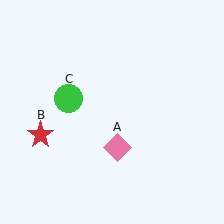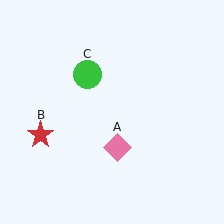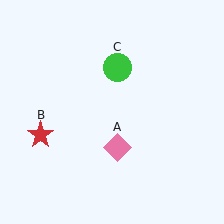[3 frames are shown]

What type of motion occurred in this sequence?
The green circle (object C) rotated clockwise around the center of the scene.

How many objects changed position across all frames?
1 object changed position: green circle (object C).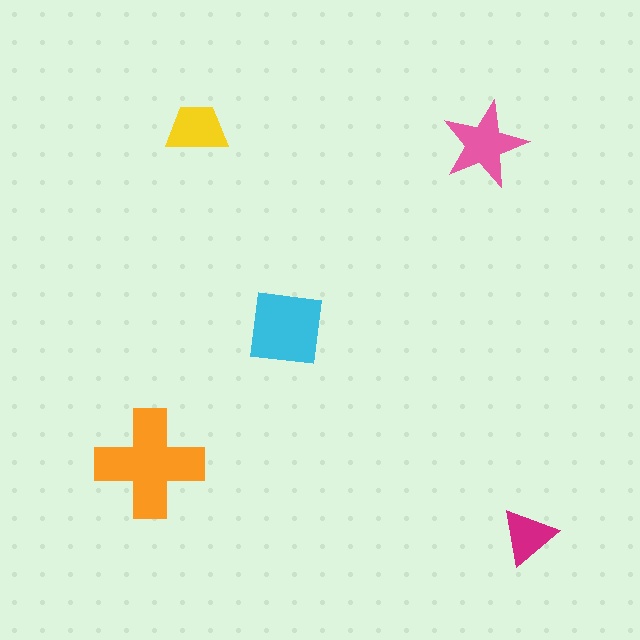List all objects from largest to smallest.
The orange cross, the cyan square, the pink star, the yellow trapezoid, the magenta triangle.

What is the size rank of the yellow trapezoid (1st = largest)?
4th.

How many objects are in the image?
There are 5 objects in the image.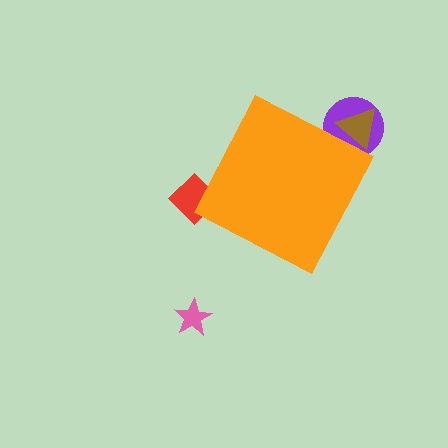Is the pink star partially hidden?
No, the pink star is fully visible.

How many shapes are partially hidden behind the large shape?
3 shapes are partially hidden.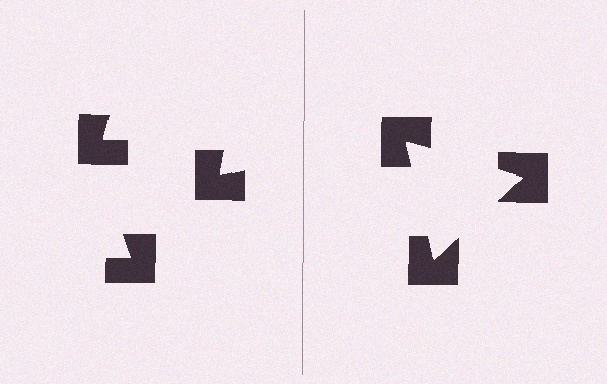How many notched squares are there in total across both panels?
6 — 3 on each side.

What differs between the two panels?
The notched squares are positioned identically on both sides; only the wedge orientations differ. On the right they align to a triangle; on the left they are misaligned.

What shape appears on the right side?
An illusory triangle.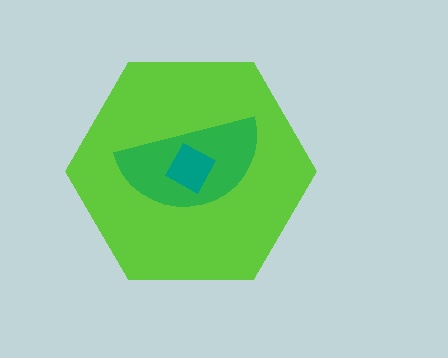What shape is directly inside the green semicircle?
The teal square.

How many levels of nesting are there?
3.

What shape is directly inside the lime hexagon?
The green semicircle.